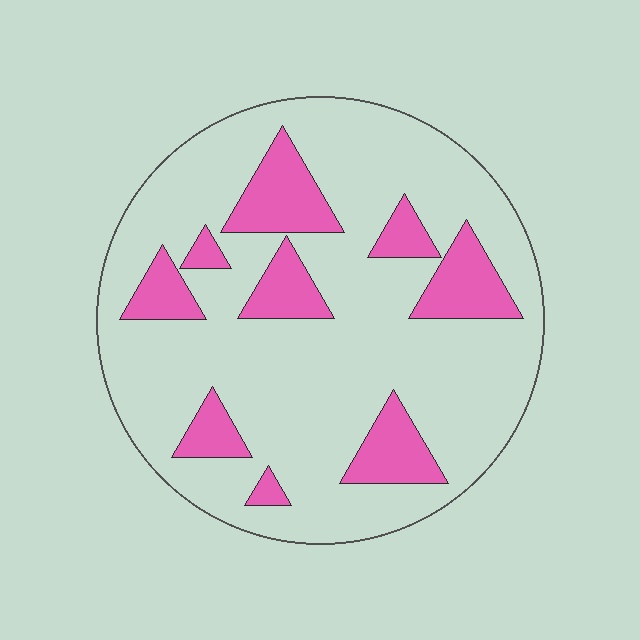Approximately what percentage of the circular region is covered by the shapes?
Approximately 20%.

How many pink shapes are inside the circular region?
9.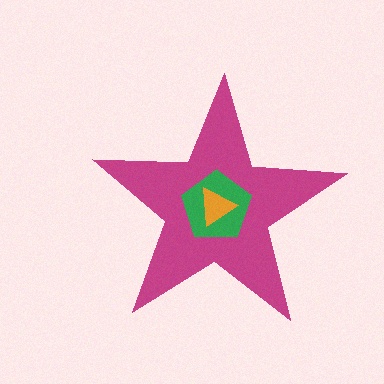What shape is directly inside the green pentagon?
The orange triangle.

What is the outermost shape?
The magenta star.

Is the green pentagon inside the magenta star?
Yes.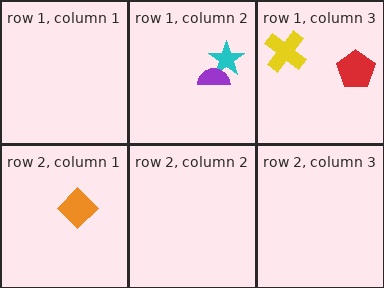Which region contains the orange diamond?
The row 2, column 1 region.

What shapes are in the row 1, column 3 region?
The yellow cross, the red pentagon.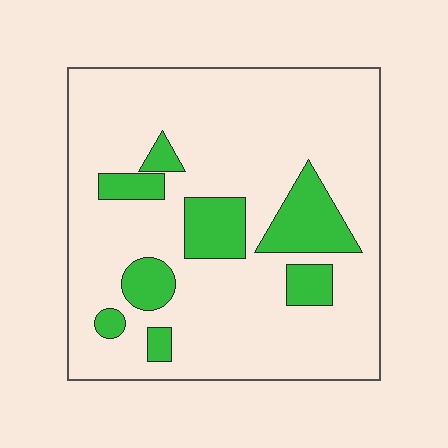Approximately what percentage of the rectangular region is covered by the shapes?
Approximately 20%.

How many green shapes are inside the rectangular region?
8.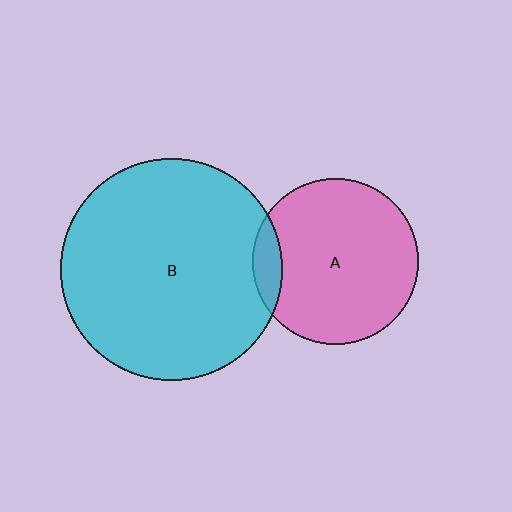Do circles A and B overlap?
Yes.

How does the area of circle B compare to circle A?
Approximately 1.8 times.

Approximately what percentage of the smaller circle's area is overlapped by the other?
Approximately 10%.